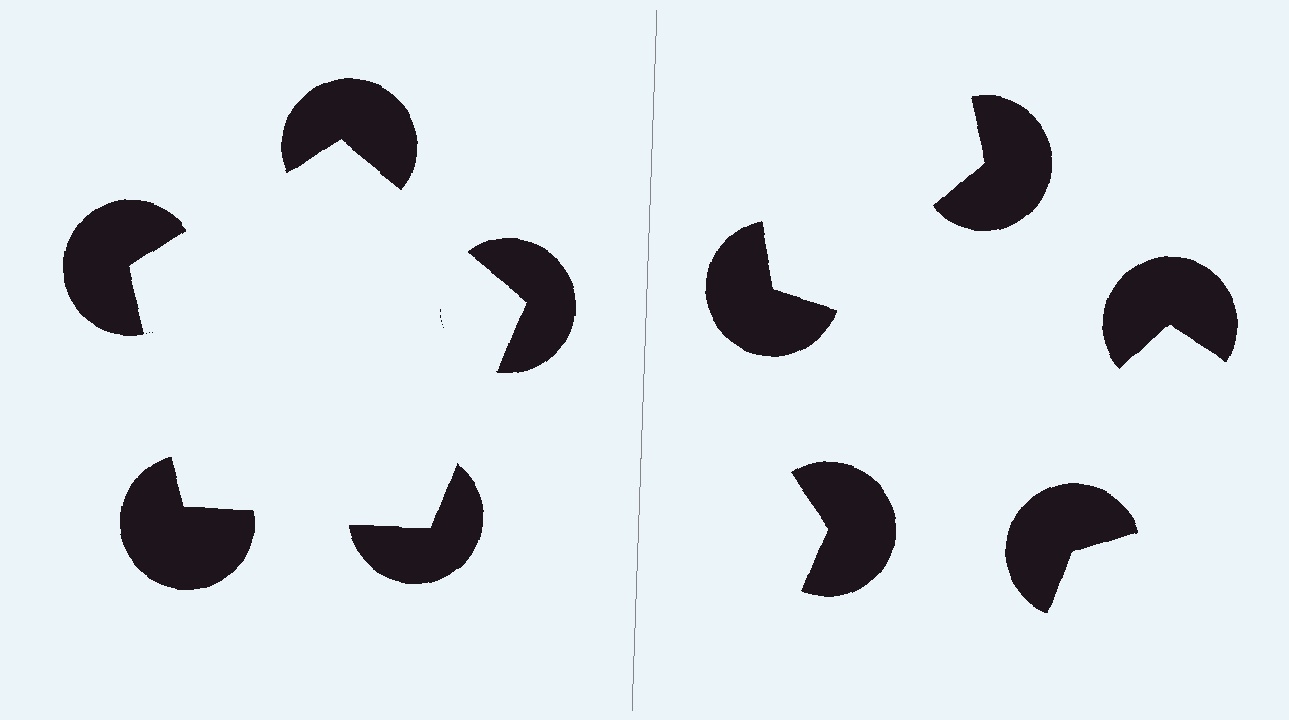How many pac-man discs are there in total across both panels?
10 — 5 on each side.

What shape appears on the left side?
An illusory pentagon.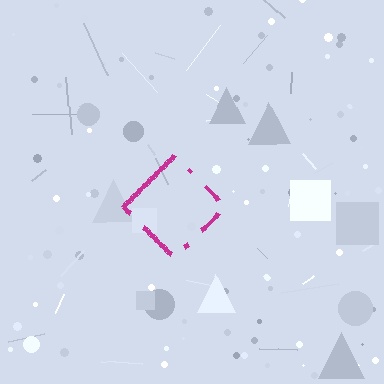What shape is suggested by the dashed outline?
The dashed outline suggests a diamond.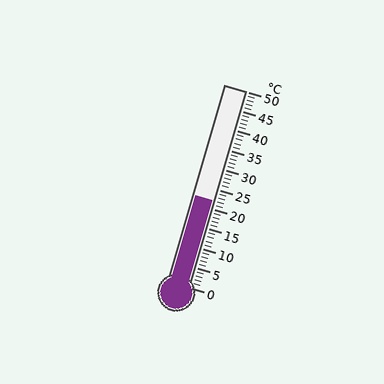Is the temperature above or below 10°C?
The temperature is above 10°C.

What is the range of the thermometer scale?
The thermometer scale ranges from 0°C to 50°C.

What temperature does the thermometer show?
The thermometer shows approximately 22°C.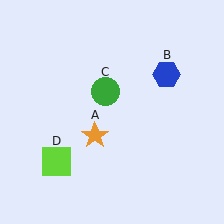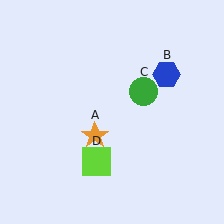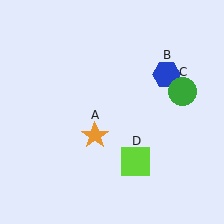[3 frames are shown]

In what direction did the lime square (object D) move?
The lime square (object D) moved right.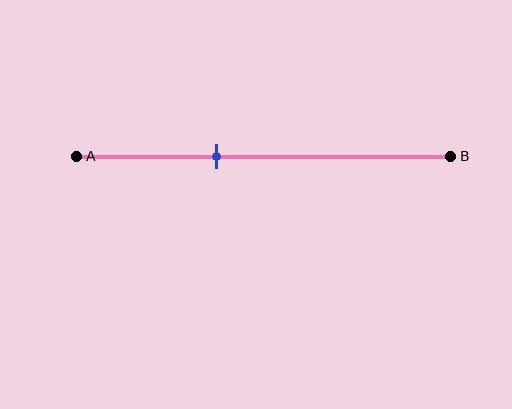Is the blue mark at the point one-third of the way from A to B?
No, the mark is at about 35% from A, not at the 33% one-third point.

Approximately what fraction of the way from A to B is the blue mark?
The blue mark is approximately 35% of the way from A to B.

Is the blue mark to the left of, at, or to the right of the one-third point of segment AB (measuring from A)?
The blue mark is to the right of the one-third point of segment AB.